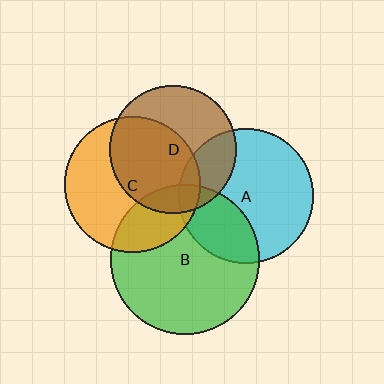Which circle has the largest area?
Circle B (green).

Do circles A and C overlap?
Yes.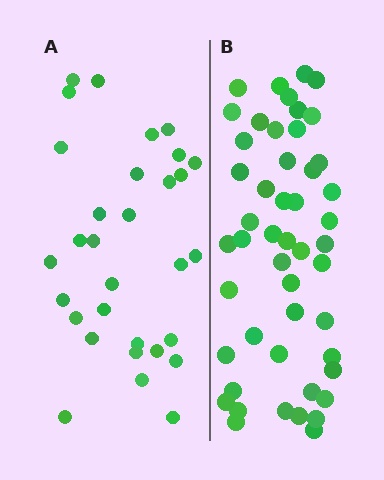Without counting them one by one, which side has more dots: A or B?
Region B (the right region) has more dots.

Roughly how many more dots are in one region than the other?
Region B has approximately 20 more dots than region A.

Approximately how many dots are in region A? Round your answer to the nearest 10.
About 30 dots. (The exact count is 31, which rounds to 30.)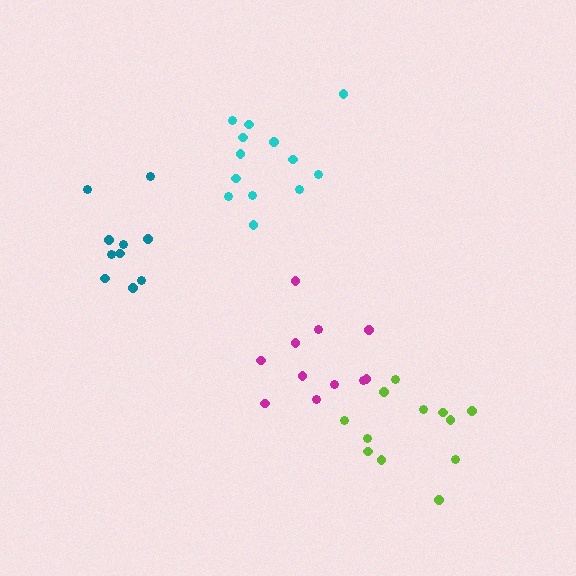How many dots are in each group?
Group 1: 10 dots, Group 2: 11 dots, Group 3: 12 dots, Group 4: 13 dots (46 total).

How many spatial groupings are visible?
There are 4 spatial groupings.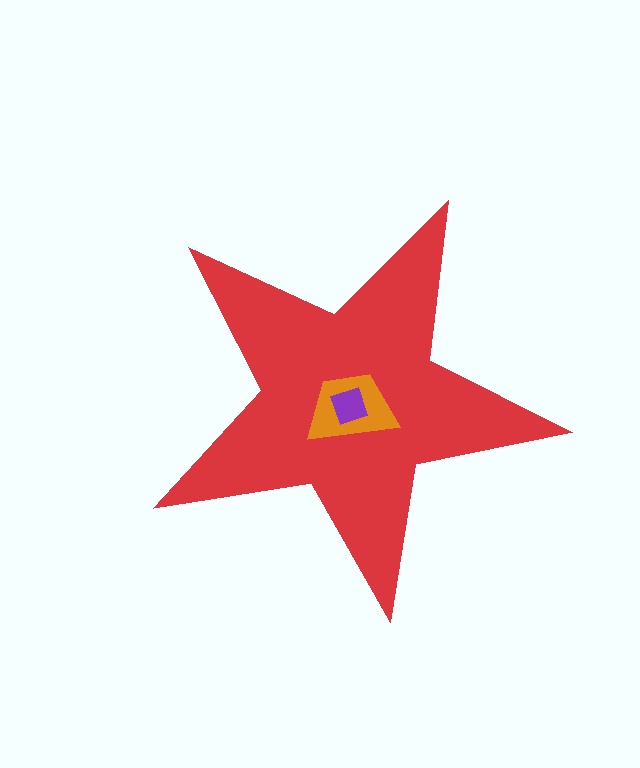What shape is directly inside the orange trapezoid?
The purple diamond.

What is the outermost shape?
The red star.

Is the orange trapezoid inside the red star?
Yes.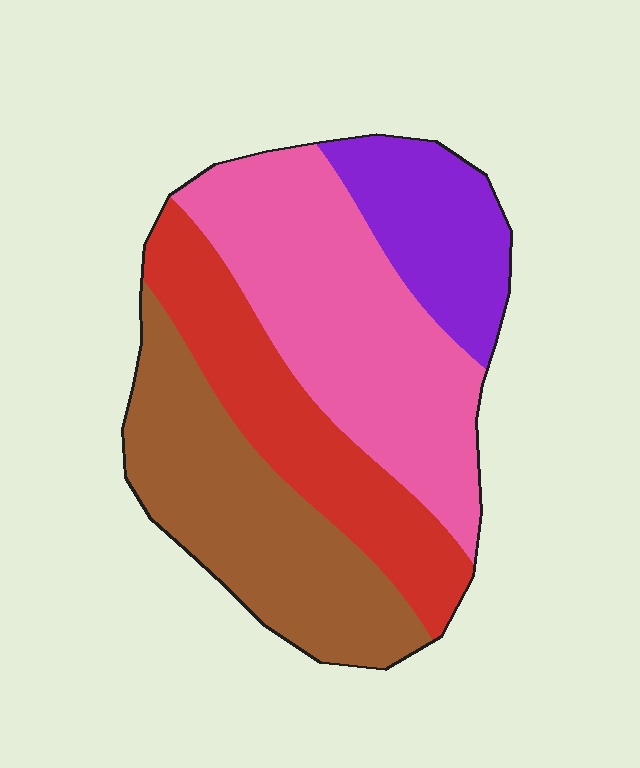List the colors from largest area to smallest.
From largest to smallest: pink, brown, red, purple.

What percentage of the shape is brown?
Brown takes up about one quarter (1/4) of the shape.